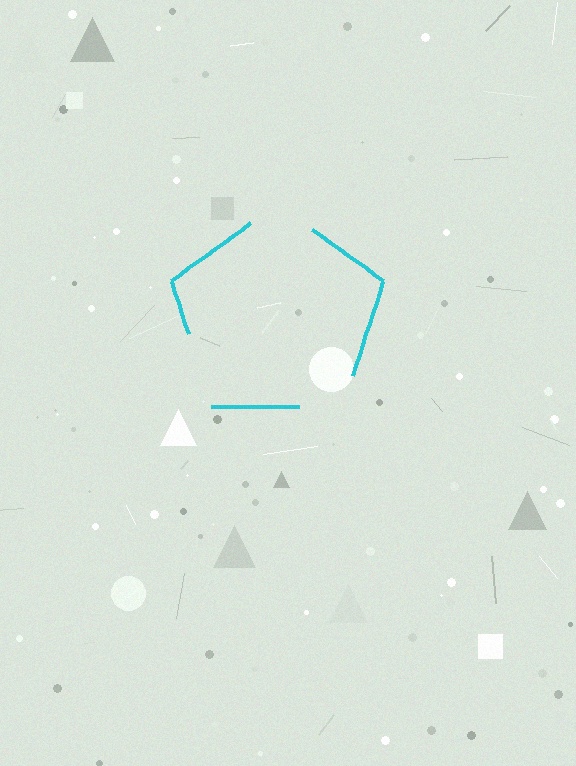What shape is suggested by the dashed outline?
The dashed outline suggests a pentagon.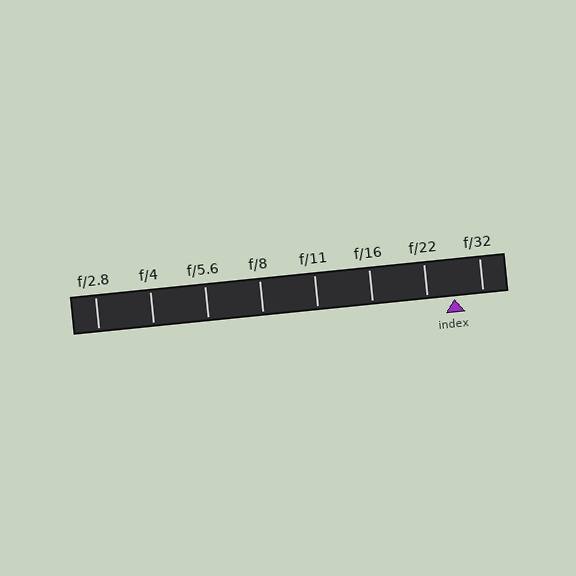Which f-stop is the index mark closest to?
The index mark is closest to f/22.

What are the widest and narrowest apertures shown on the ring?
The widest aperture shown is f/2.8 and the narrowest is f/32.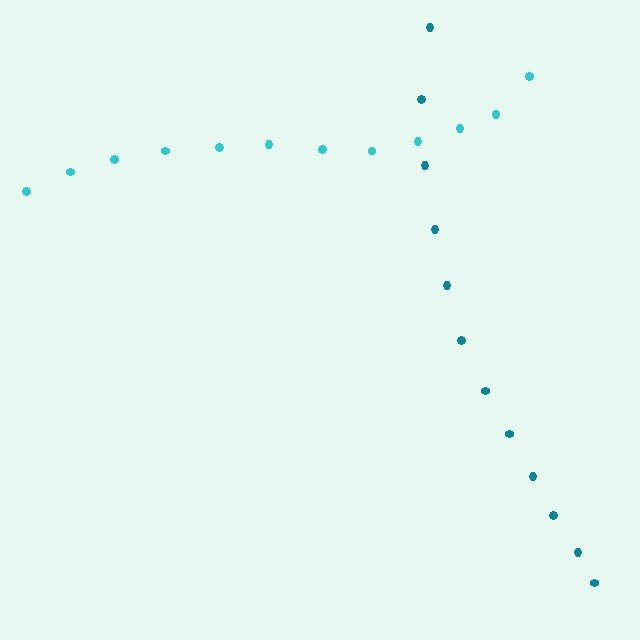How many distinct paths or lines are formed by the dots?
There are 2 distinct paths.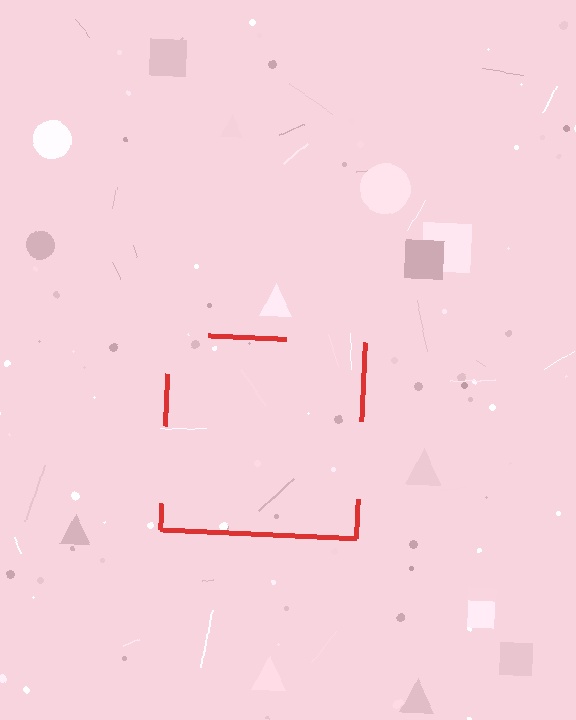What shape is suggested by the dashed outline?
The dashed outline suggests a square.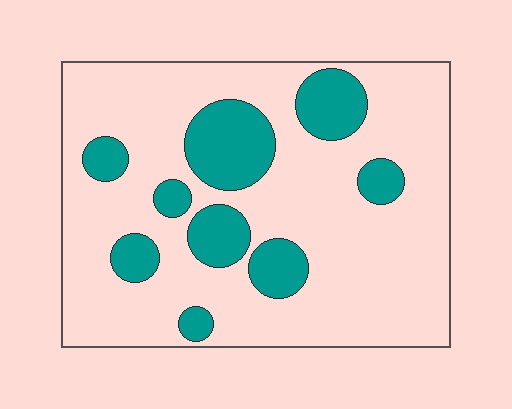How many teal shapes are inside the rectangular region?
9.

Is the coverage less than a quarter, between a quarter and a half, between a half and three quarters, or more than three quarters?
Less than a quarter.